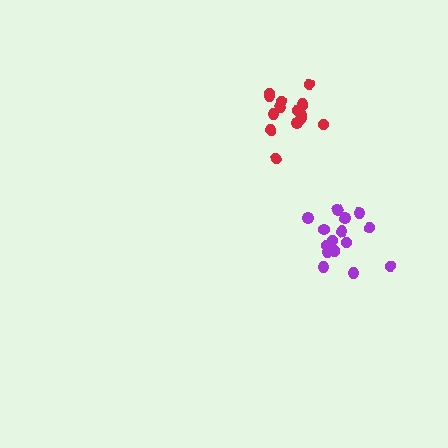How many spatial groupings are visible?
There are 2 spatial groupings.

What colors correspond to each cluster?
The clusters are colored: red, purple.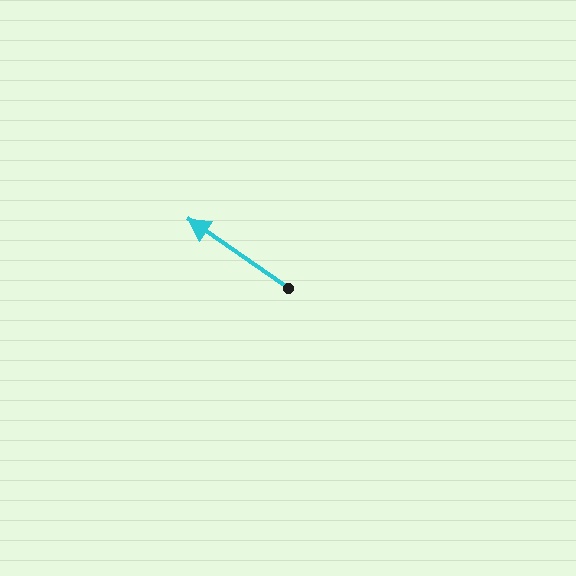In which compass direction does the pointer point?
Northwest.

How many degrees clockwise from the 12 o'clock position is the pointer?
Approximately 305 degrees.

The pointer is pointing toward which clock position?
Roughly 10 o'clock.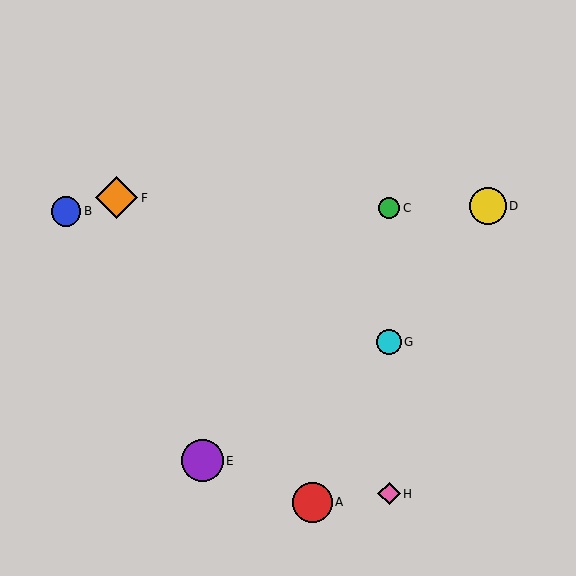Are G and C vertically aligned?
Yes, both are at x≈389.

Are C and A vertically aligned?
No, C is at x≈389 and A is at x≈313.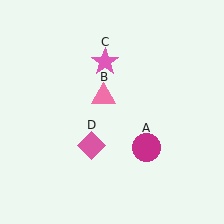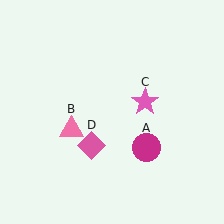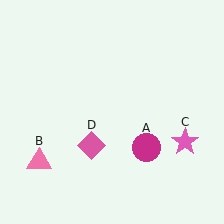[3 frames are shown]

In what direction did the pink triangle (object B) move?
The pink triangle (object B) moved down and to the left.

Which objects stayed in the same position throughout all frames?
Magenta circle (object A) and pink diamond (object D) remained stationary.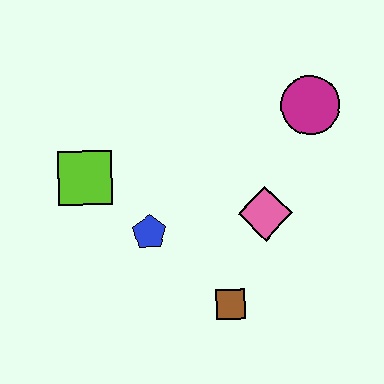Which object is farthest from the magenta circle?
The lime square is farthest from the magenta circle.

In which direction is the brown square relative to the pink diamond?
The brown square is below the pink diamond.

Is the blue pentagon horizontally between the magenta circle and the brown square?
No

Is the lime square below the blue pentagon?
No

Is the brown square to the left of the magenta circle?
Yes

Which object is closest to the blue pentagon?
The lime square is closest to the blue pentagon.